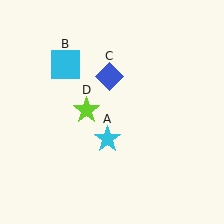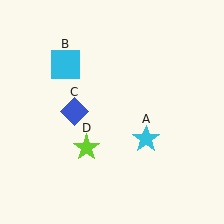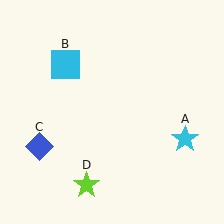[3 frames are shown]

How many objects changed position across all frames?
3 objects changed position: cyan star (object A), blue diamond (object C), lime star (object D).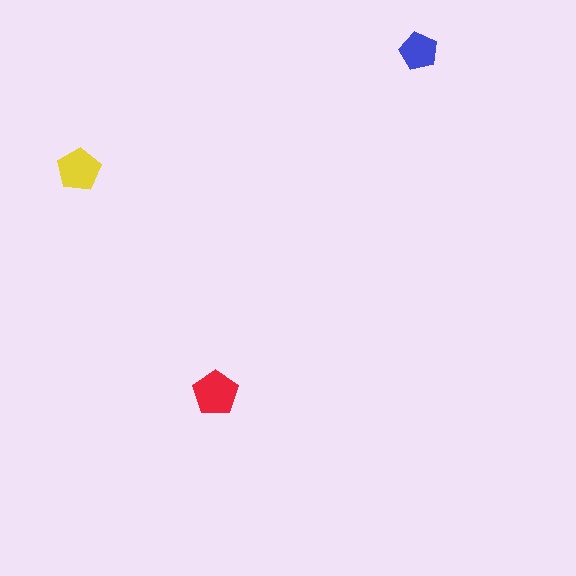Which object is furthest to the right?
The blue pentagon is rightmost.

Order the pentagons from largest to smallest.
the red one, the yellow one, the blue one.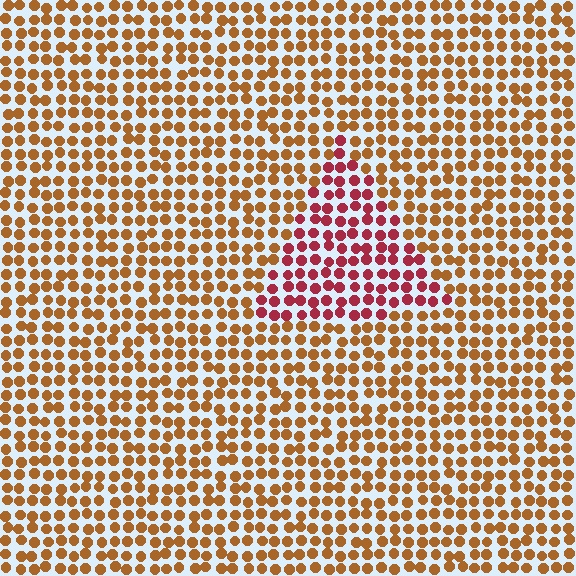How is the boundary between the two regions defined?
The boundary is defined purely by a slight shift in hue (about 42 degrees). Spacing, size, and orientation are identical on both sides.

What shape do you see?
I see a triangle.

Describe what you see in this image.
The image is filled with small brown elements in a uniform arrangement. A triangle-shaped region is visible where the elements are tinted to a slightly different hue, forming a subtle color boundary.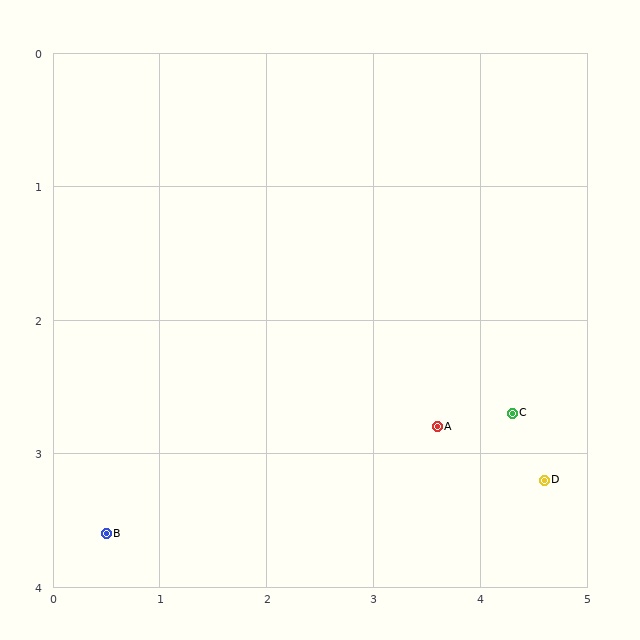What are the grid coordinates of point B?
Point B is at approximately (0.5, 3.6).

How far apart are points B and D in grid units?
Points B and D are about 4.1 grid units apart.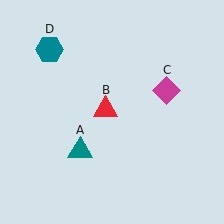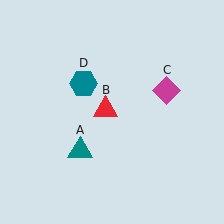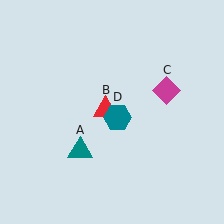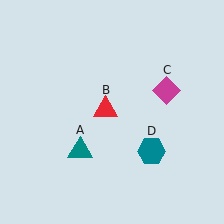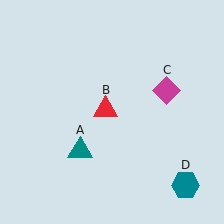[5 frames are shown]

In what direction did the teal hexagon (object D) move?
The teal hexagon (object D) moved down and to the right.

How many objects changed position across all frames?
1 object changed position: teal hexagon (object D).